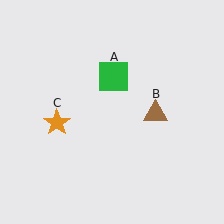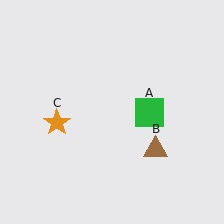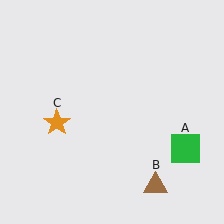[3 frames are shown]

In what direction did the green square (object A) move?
The green square (object A) moved down and to the right.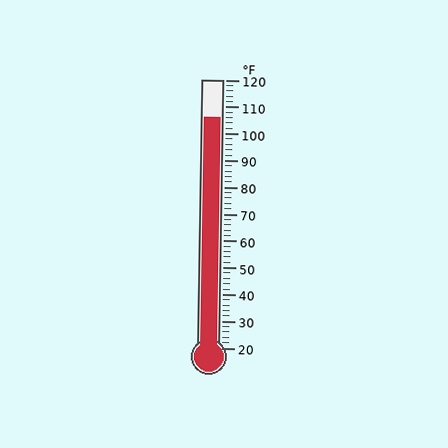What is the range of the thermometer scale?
The thermometer scale ranges from 20°F to 120°F.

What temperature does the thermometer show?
The thermometer shows approximately 106°F.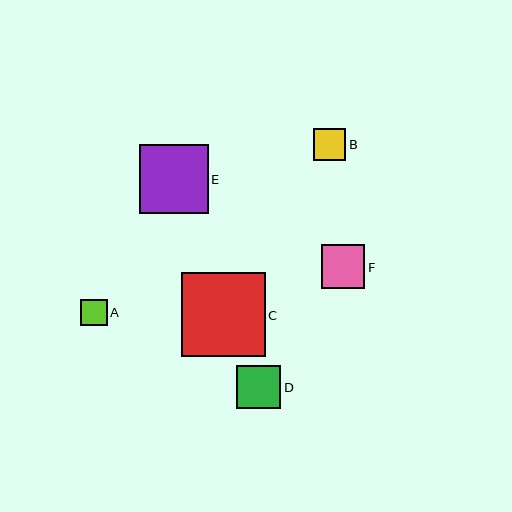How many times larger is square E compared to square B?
Square E is approximately 2.2 times the size of square B.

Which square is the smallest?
Square A is the smallest with a size of approximately 27 pixels.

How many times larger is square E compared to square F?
Square E is approximately 1.6 times the size of square F.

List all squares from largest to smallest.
From largest to smallest: C, E, D, F, B, A.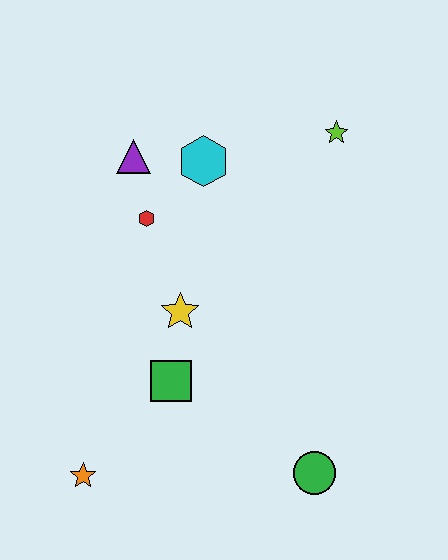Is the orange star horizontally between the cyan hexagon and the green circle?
No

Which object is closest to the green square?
The yellow star is closest to the green square.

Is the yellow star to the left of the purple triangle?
No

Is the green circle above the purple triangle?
No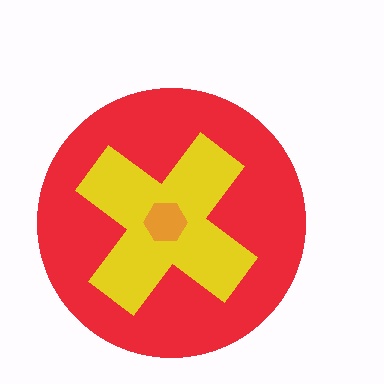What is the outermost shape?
The red circle.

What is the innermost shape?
The orange hexagon.